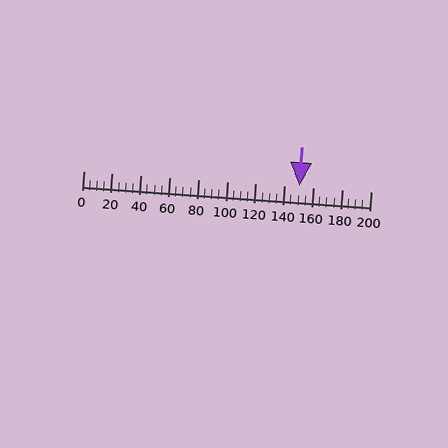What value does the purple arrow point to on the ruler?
The purple arrow points to approximately 150.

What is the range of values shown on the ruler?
The ruler shows values from 0 to 200.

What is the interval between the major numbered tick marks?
The major tick marks are spaced 20 units apart.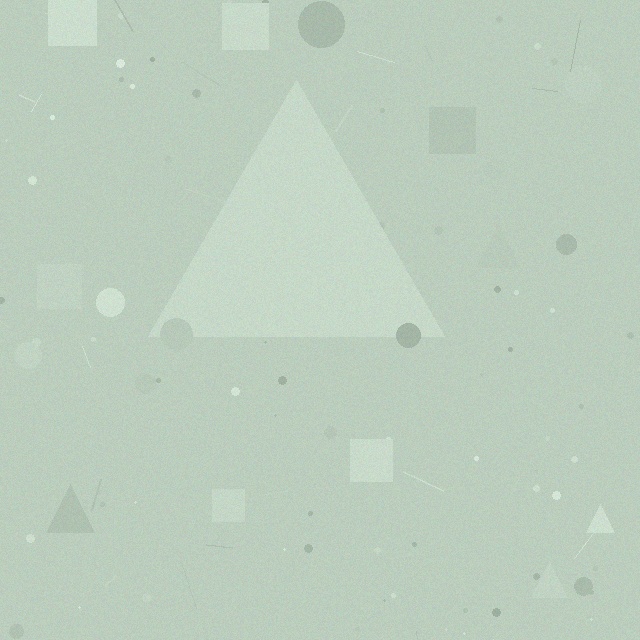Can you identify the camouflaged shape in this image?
The camouflaged shape is a triangle.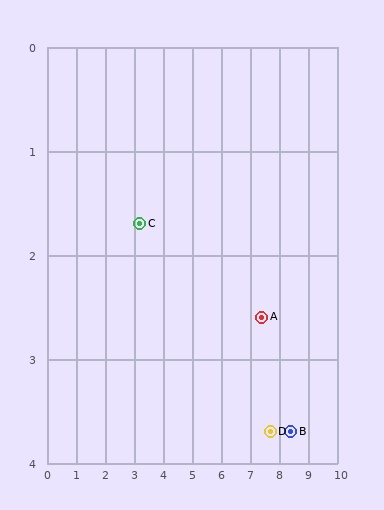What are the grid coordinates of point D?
Point D is at approximately (7.7, 3.7).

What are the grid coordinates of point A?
Point A is at approximately (7.4, 2.6).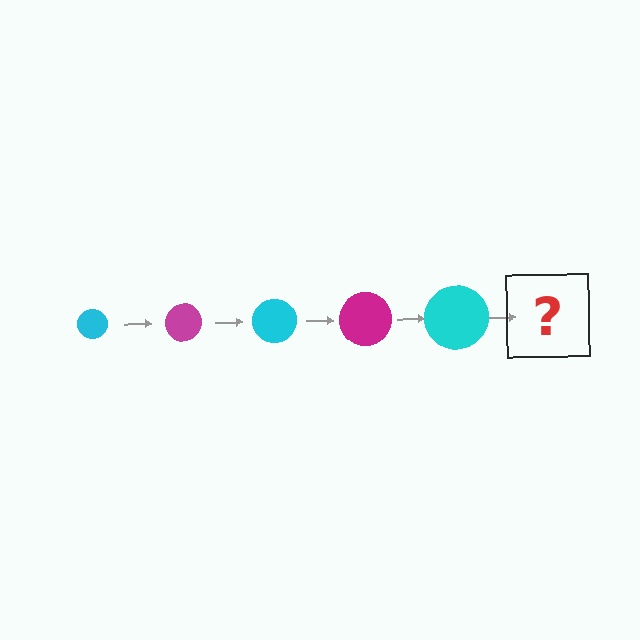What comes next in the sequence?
The next element should be a magenta circle, larger than the previous one.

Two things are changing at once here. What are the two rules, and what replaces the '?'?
The two rules are that the circle grows larger each step and the color cycles through cyan and magenta. The '?' should be a magenta circle, larger than the previous one.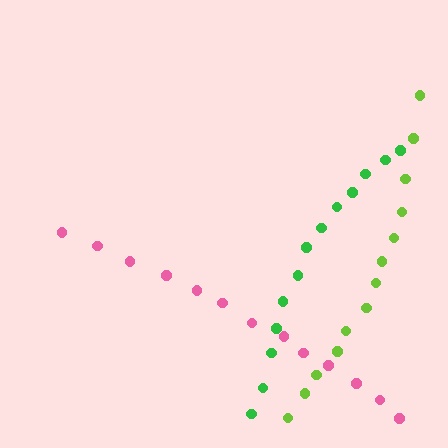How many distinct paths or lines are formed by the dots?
There are 3 distinct paths.